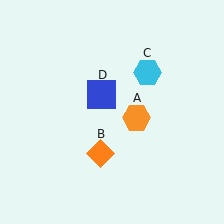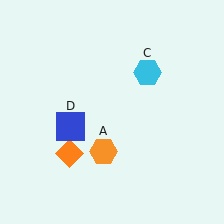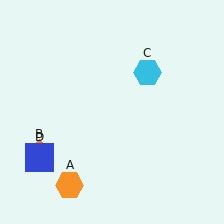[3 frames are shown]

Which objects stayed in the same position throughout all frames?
Cyan hexagon (object C) remained stationary.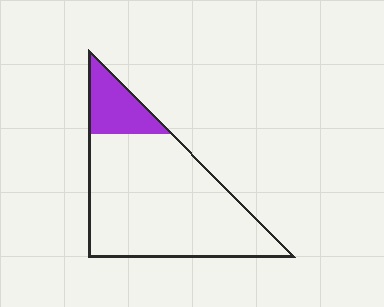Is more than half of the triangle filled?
No.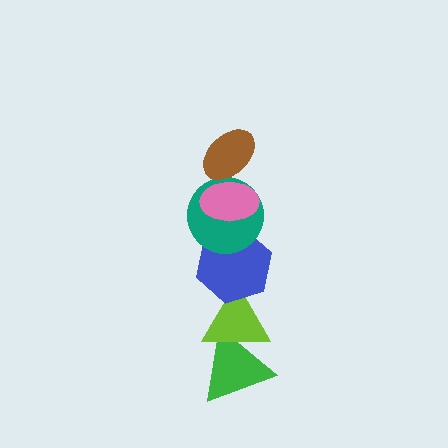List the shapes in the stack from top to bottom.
From top to bottom: the brown ellipse, the pink ellipse, the teal circle, the blue hexagon, the lime triangle, the green triangle.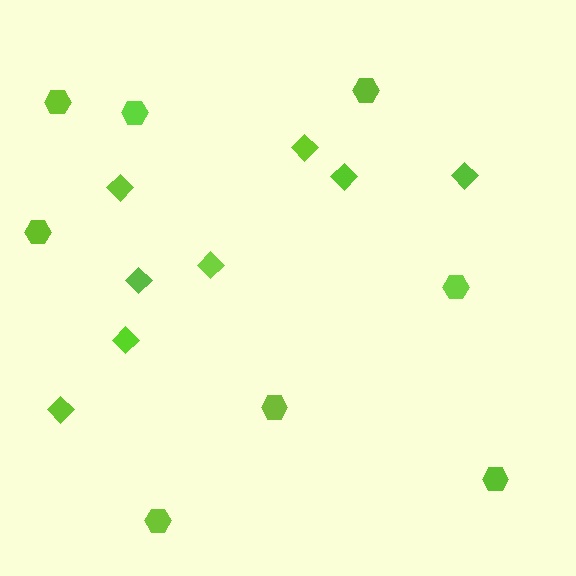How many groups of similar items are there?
There are 2 groups: one group of hexagons (8) and one group of diamonds (8).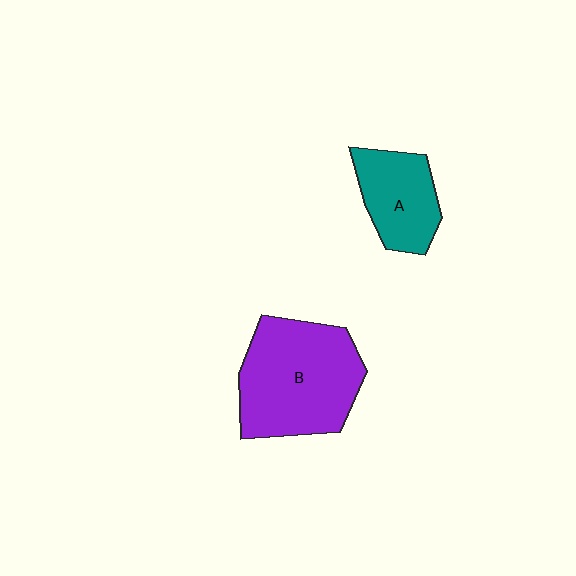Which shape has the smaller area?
Shape A (teal).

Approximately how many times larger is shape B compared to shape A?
Approximately 1.8 times.